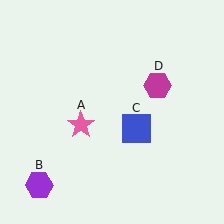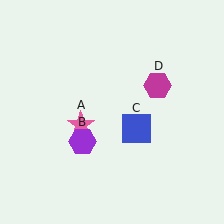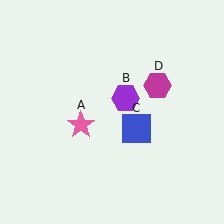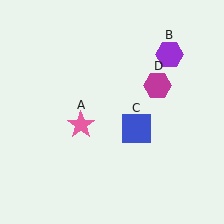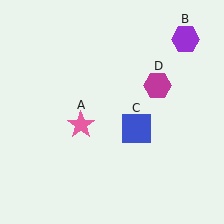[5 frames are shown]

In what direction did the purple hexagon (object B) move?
The purple hexagon (object B) moved up and to the right.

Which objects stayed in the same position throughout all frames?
Pink star (object A) and blue square (object C) and magenta hexagon (object D) remained stationary.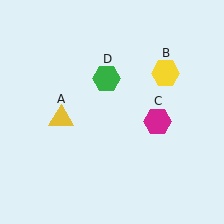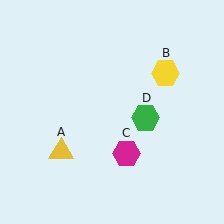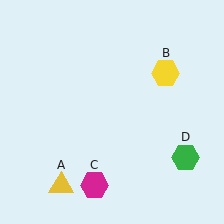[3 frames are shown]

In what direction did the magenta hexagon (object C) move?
The magenta hexagon (object C) moved down and to the left.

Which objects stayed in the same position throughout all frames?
Yellow hexagon (object B) remained stationary.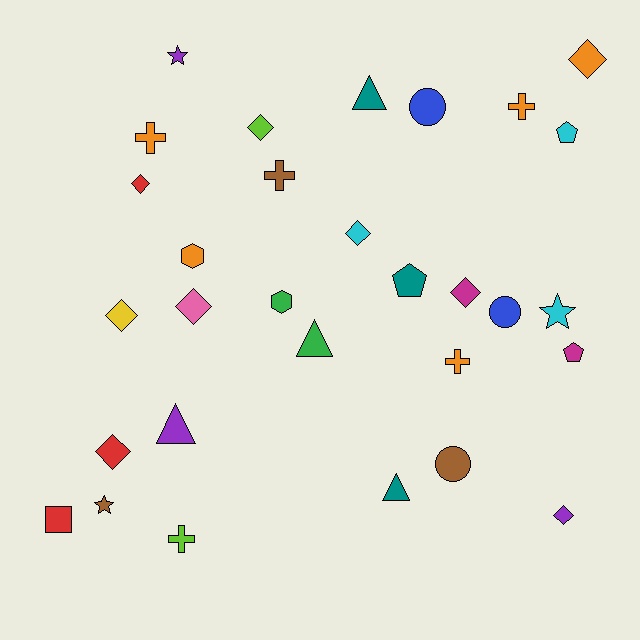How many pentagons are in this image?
There are 3 pentagons.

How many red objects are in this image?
There are 3 red objects.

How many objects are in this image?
There are 30 objects.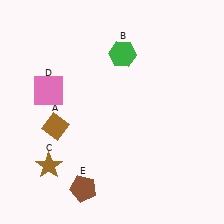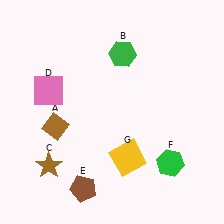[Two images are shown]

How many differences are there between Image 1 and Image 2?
There are 2 differences between the two images.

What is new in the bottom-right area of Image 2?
A yellow square (G) was added in the bottom-right area of Image 2.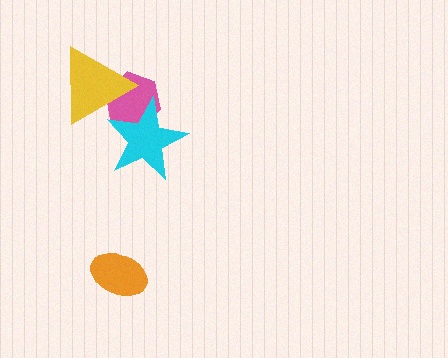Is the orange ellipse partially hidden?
No, no other shape covers it.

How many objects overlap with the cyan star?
2 objects overlap with the cyan star.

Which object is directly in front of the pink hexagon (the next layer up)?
The cyan star is directly in front of the pink hexagon.